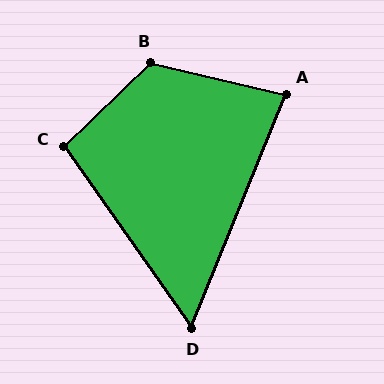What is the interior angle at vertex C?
Approximately 99 degrees (obtuse).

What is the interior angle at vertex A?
Approximately 81 degrees (acute).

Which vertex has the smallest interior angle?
D, at approximately 57 degrees.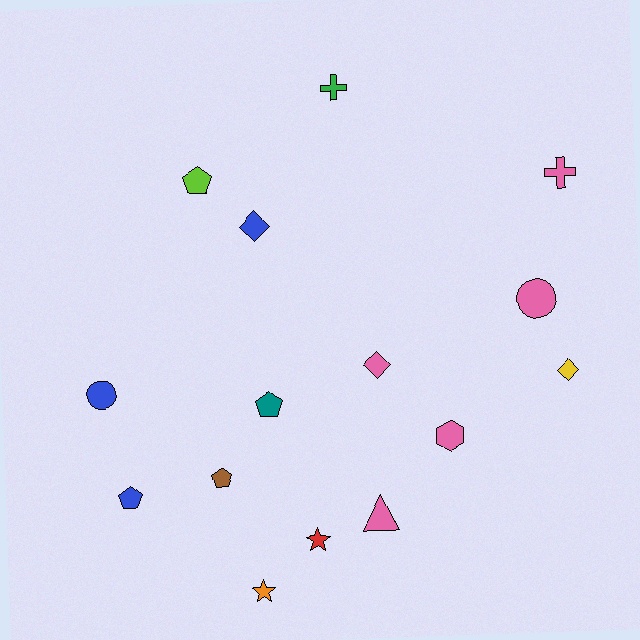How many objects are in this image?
There are 15 objects.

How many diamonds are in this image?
There are 3 diamonds.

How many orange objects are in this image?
There is 1 orange object.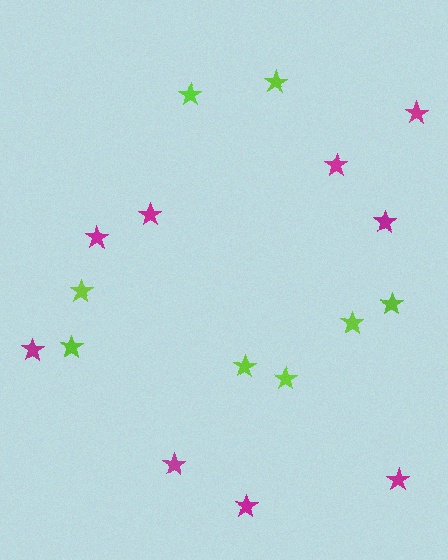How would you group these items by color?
There are 2 groups: one group of lime stars (8) and one group of magenta stars (9).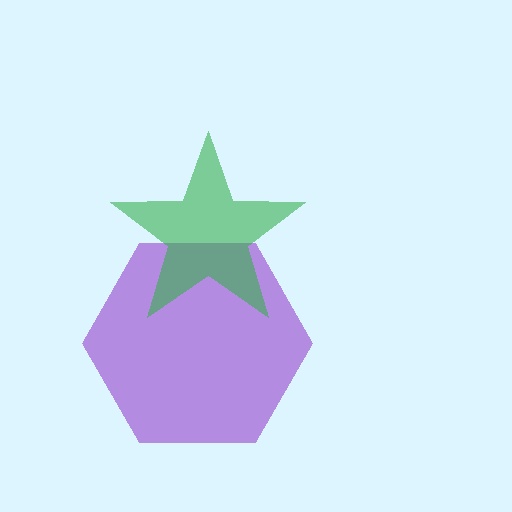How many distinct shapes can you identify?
There are 2 distinct shapes: a purple hexagon, a green star.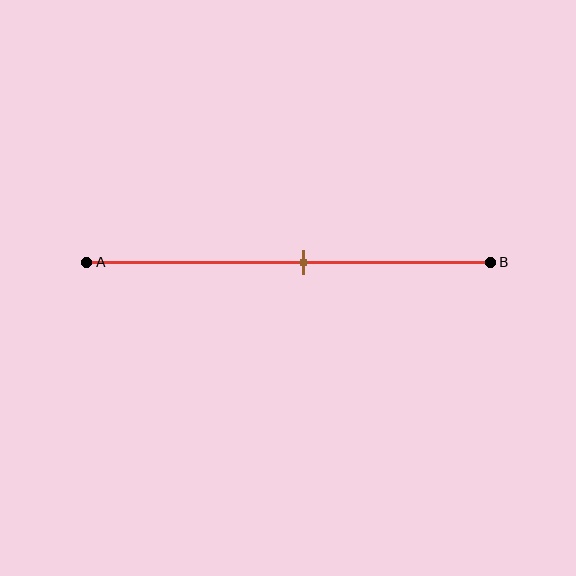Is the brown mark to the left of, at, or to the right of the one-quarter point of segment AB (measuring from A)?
The brown mark is to the right of the one-quarter point of segment AB.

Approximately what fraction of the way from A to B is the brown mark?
The brown mark is approximately 55% of the way from A to B.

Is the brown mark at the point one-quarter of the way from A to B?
No, the mark is at about 55% from A, not at the 25% one-quarter point.